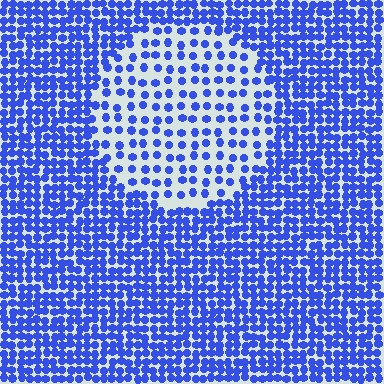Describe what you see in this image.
The image contains small blue elements arranged at two different densities. A circle-shaped region is visible where the elements are less densely packed than the surrounding area.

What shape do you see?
I see a circle.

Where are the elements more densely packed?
The elements are more densely packed outside the circle boundary.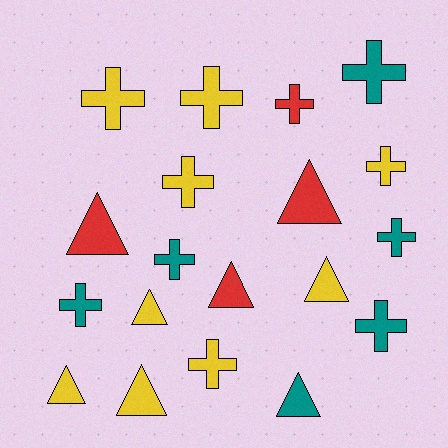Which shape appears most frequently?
Cross, with 11 objects.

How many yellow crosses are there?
There are 5 yellow crosses.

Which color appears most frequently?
Yellow, with 9 objects.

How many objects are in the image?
There are 19 objects.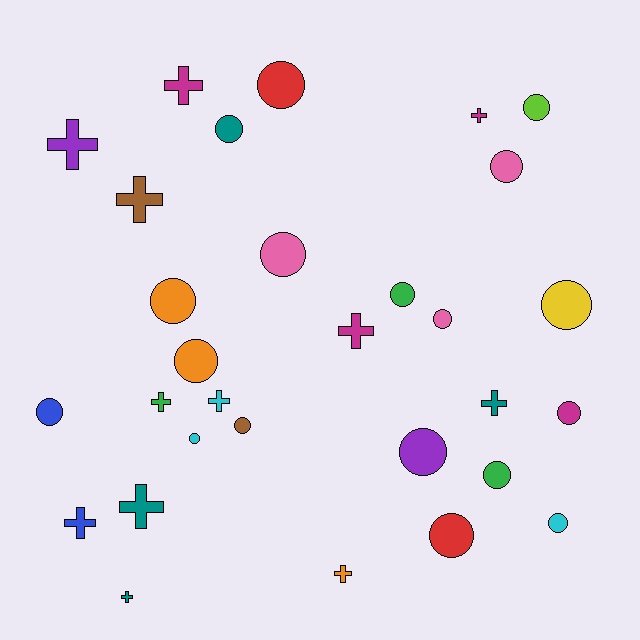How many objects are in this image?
There are 30 objects.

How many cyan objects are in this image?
There are 3 cyan objects.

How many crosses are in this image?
There are 12 crosses.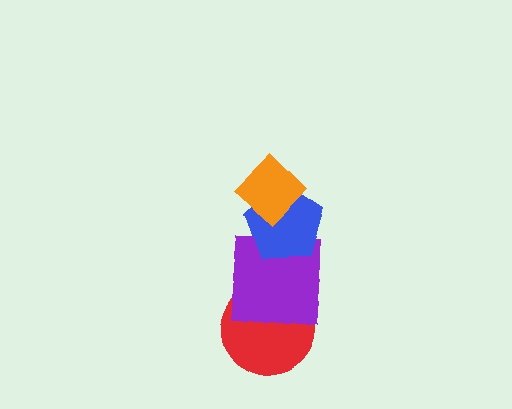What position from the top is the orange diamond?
The orange diamond is 1st from the top.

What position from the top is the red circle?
The red circle is 4th from the top.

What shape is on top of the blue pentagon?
The orange diamond is on top of the blue pentagon.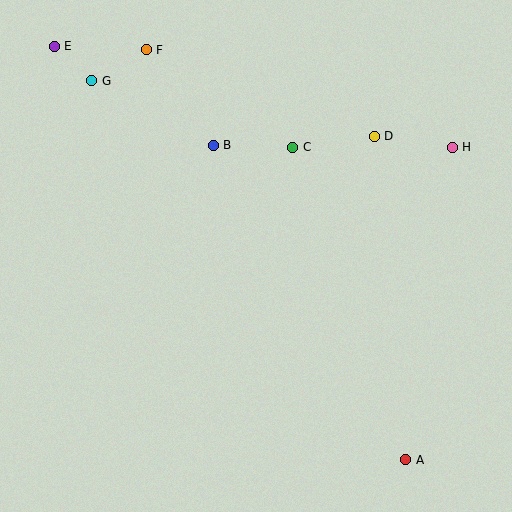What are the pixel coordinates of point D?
Point D is at (374, 136).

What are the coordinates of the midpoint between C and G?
The midpoint between C and G is at (192, 114).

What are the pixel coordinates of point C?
Point C is at (293, 147).